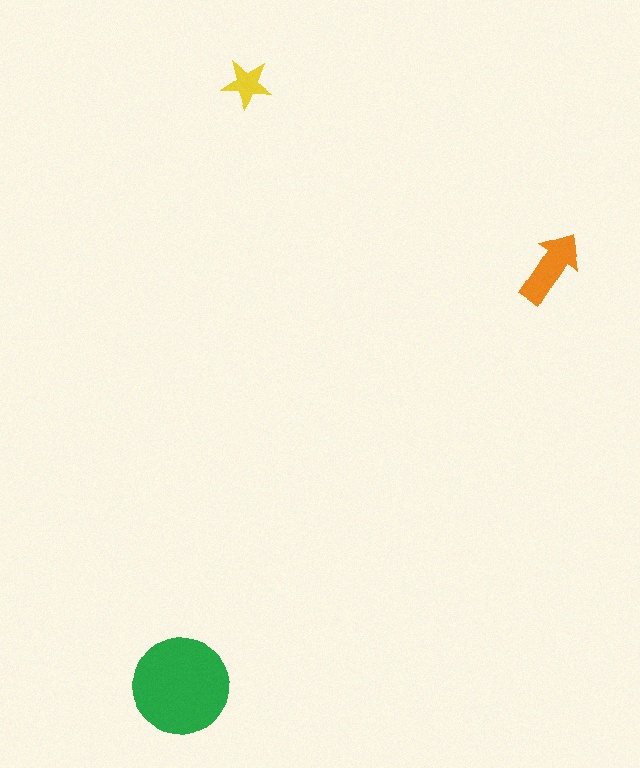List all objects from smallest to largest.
The yellow star, the orange arrow, the green circle.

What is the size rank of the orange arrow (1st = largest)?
2nd.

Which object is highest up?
The yellow star is topmost.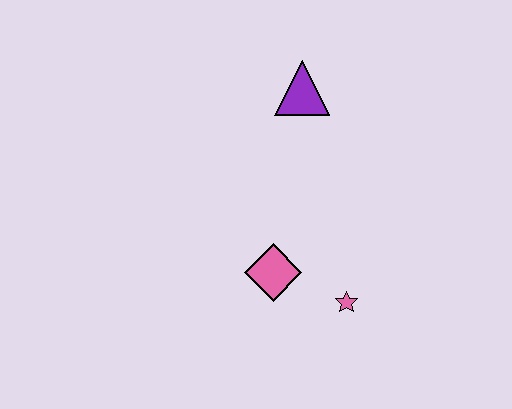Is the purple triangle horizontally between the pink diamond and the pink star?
Yes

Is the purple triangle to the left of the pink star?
Yes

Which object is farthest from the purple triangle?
The pink star is farthest from the purple triangle.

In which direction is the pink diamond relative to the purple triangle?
The pink diamond is below the purple triangle.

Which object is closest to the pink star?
The pink diamond is closest to the pink star.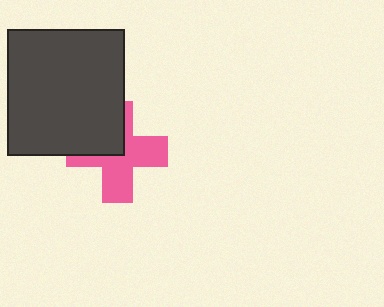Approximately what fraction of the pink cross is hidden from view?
Roughly 37% of the pink cross is hidden behind the dark gray rectangle.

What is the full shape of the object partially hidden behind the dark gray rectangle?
The partially hidden object is a pink cross.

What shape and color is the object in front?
The object in front is a dark gray rectangle.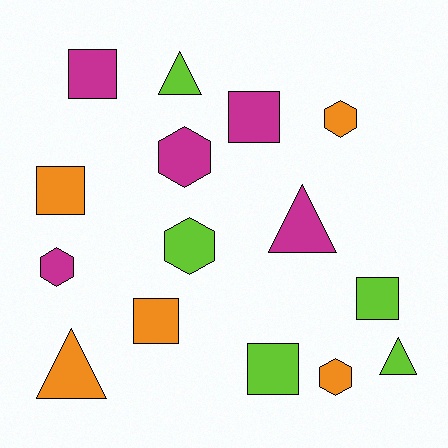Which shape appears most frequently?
Square, with 6 objects.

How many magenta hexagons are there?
There are 2 magenta hexagons.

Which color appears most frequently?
Orange, with 5 objects.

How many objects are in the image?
There are 15 objects.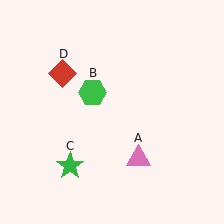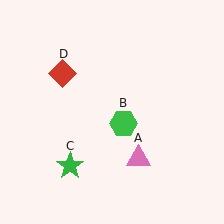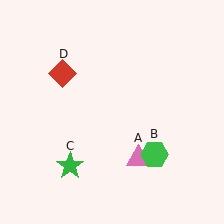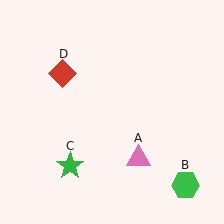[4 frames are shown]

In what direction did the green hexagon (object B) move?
The green hexagon (object B) moved down and to the right.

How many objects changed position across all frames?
1 object changed position: green hexagon (object B).